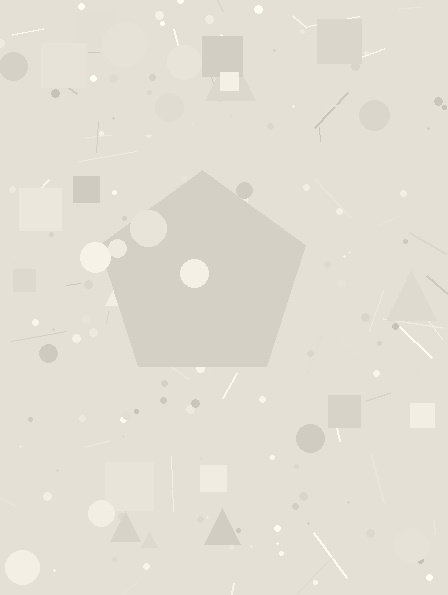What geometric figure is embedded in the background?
A pentagon is embedded in the background.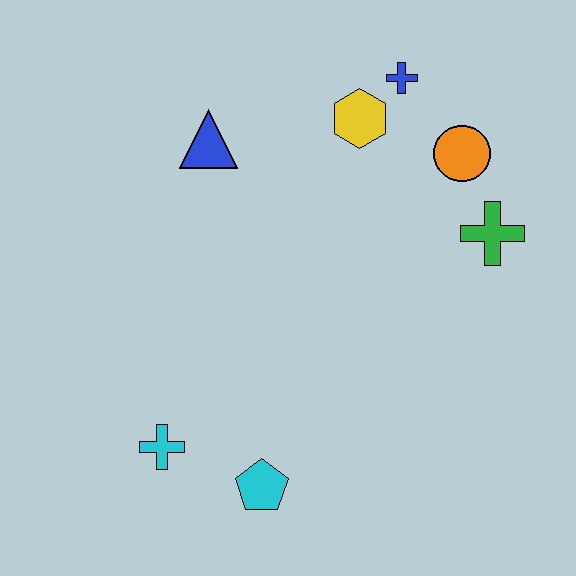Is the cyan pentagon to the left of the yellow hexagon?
Yes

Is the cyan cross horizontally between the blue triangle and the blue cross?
No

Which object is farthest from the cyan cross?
The blue cross is farthest from the cyan cross.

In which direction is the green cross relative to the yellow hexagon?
The green cross is to the right of the yellow hexagon.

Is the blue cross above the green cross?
Yes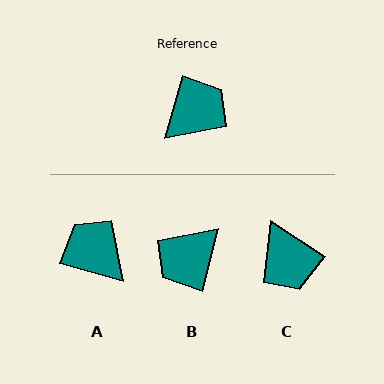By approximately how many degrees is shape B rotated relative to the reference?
Approximately 179 degrees clockwise.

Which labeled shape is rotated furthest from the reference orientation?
B, about 179 degrees away.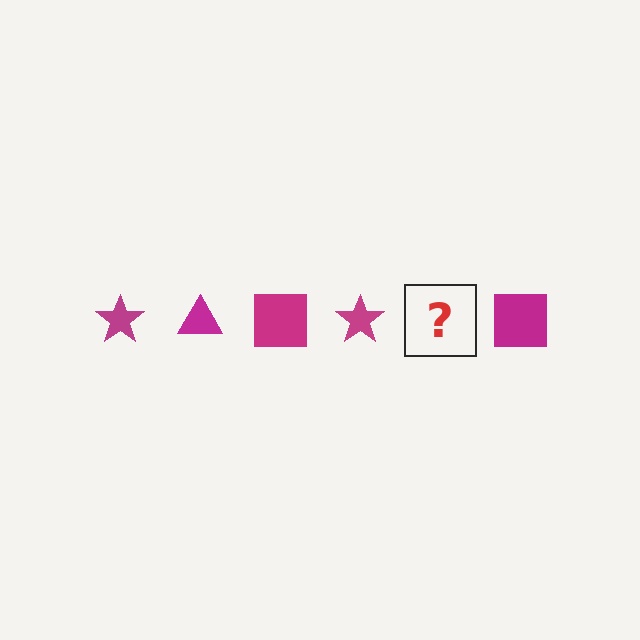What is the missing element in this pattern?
The missing element is a magenta triangle.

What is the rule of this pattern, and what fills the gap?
The rule is that the pattern cycles through star, triangle, square shapes in magenta. The gap should be filled with a magenta triangle.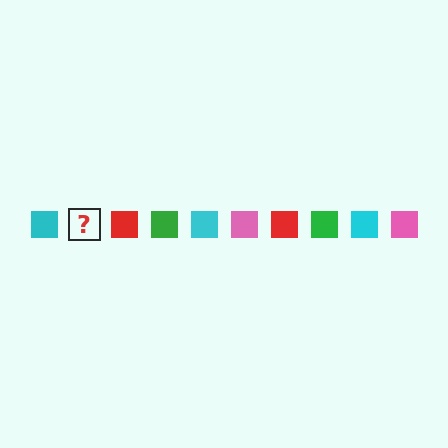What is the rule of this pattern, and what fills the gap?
The rule is that the pattern cycles through cyan, pink, red, green squares. The gap should be filled with a pink square.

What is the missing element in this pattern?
The missing element is a pink square.